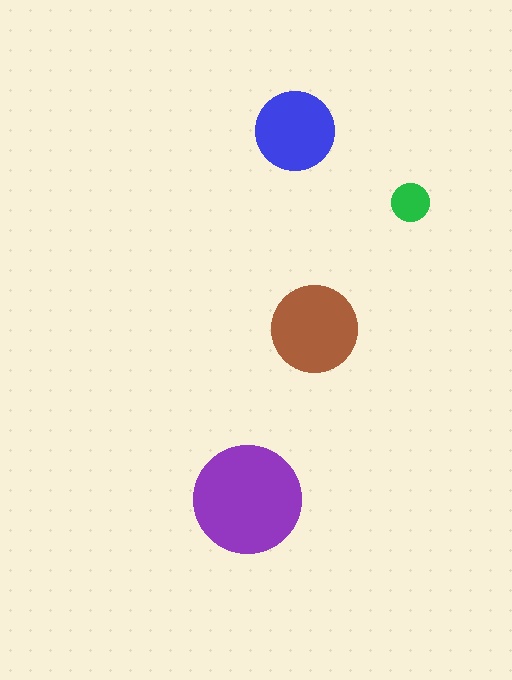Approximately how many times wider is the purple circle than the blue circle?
About 1.5 times wider.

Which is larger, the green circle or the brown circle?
The brown one.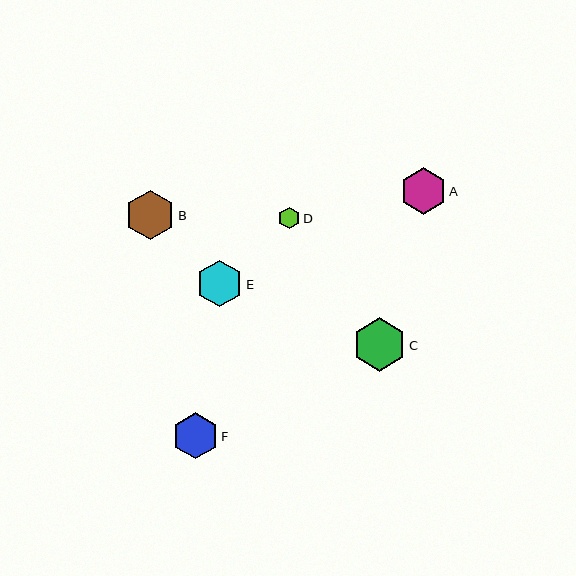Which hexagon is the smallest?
Hexagon D is the smallest with a size of approximately 22 pixels.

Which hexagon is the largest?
Hexagon C is the largest with a size of approximately 53 pixels.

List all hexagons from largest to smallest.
From largest to smallest: C, B, E, A, F, D.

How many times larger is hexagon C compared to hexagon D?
Hexagon C is approximately 2.5 times the size of hexagon D.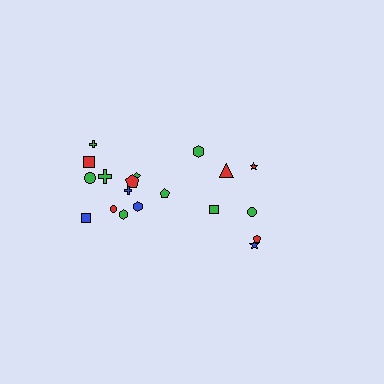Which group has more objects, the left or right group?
The left group.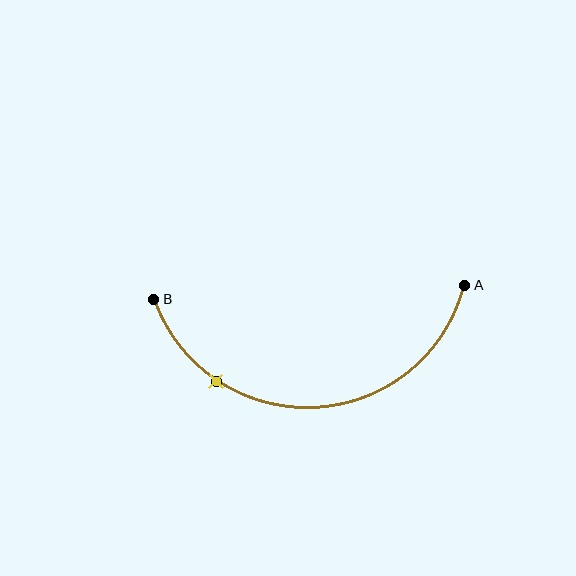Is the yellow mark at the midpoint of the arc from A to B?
No. The yellow mark lies on the arc but is closer to endpoint B. The arc midpoint would be at the point on the curve equidistant along the arc from both A and B.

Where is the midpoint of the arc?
The arc midpoint is the point on the curve farthest from the straight line joining A and B. It sits below that line.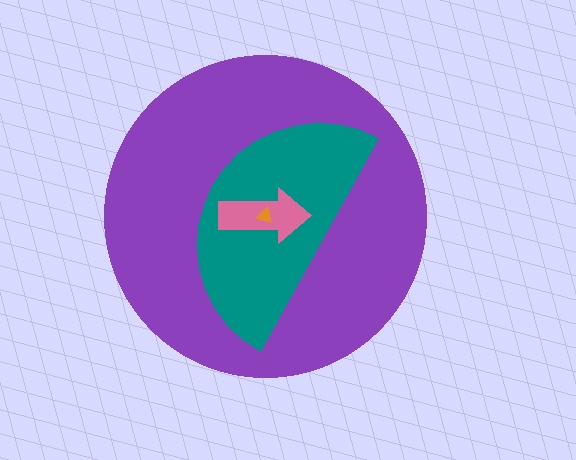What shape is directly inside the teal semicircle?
The pink arrow.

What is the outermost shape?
The purple circle.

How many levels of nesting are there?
4.